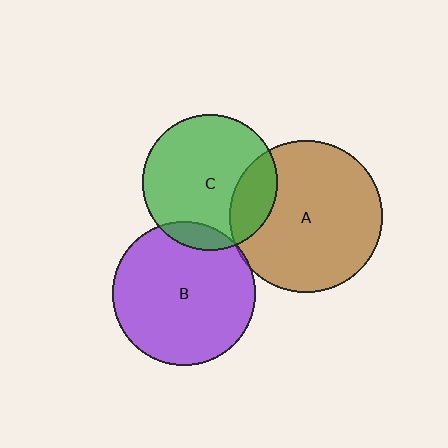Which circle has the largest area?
Circle A (brown).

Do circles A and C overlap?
Yes.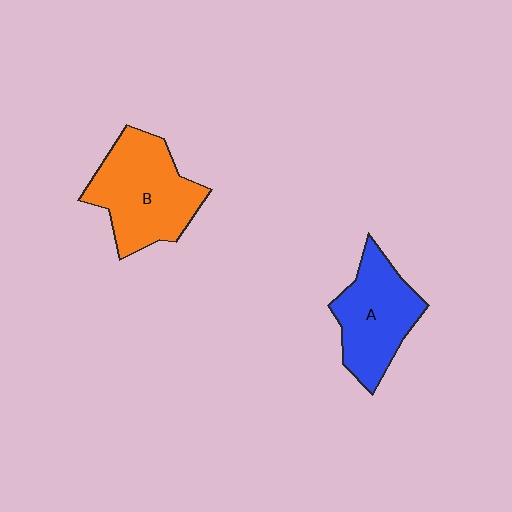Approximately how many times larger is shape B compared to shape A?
Approximately 1.2 times.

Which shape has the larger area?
Shape B (orange).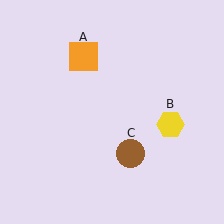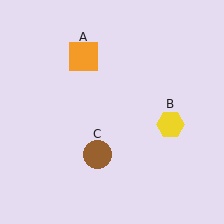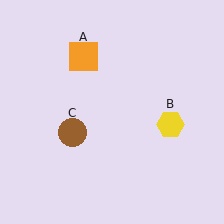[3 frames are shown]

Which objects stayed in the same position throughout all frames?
Orange square (object A) and yellow hexagon (object B) remained stationary.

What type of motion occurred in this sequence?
The brown circle (object C) rotated clockwise around the center of the scene.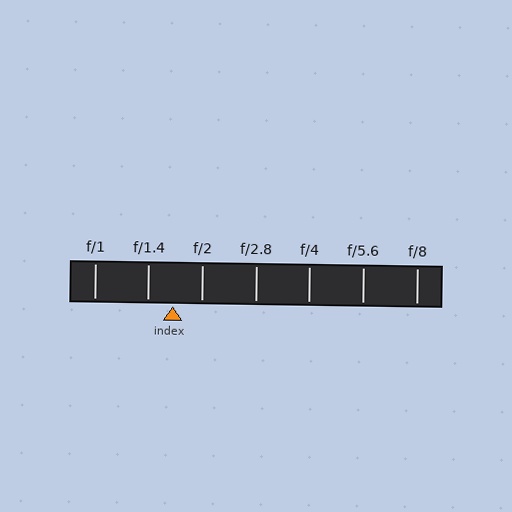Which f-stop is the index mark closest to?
The index mark is closest to f/1.4.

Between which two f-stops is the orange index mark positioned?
The index mark is between f/1.4 and f/2.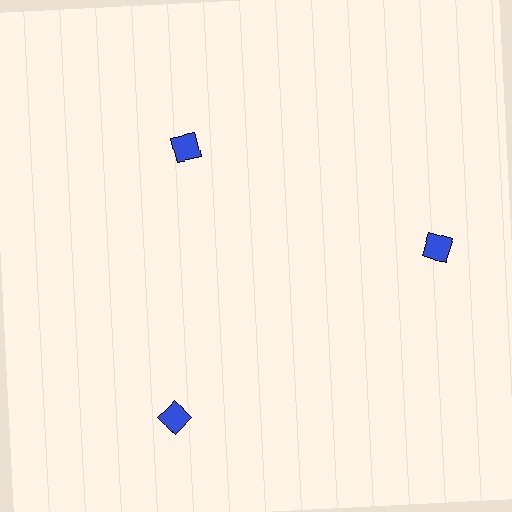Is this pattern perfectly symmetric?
No. The 3 blue diamonds are arranged in a ring, but one element near the 11 o'clock position is pulled inward toward the center, breaking the 3-fold rotational symmetry.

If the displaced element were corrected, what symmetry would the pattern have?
It would have 3-fold rotational symmetry — the pattern would map onto itself every 120 degrees.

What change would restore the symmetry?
The symmetry would be restored by moving it outward, back onto the ring so that all 3 diamonds sit at equal angles and equal distance from the center.